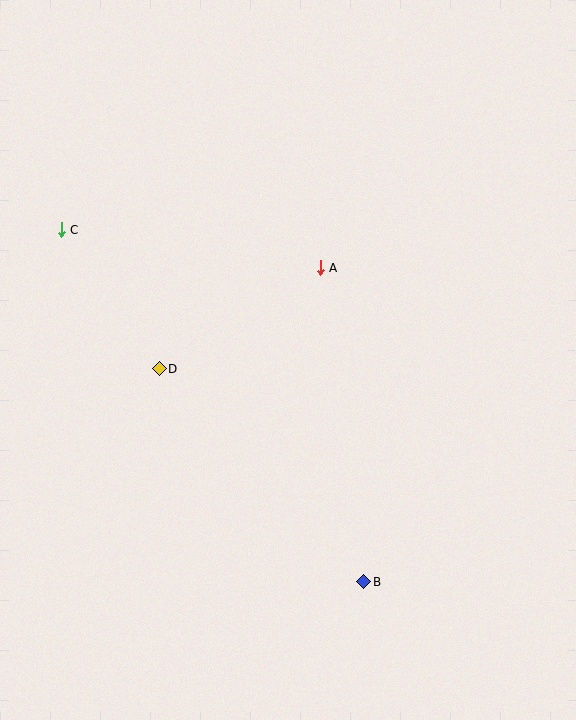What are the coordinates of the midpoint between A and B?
The midpoint between A and B is at (342, 425).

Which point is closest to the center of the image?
Point A at (320, 268) is closest to the center.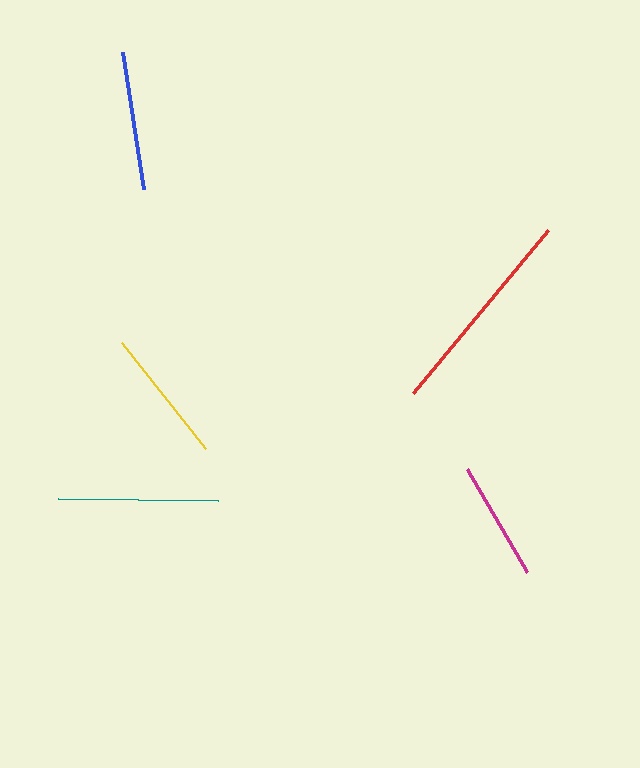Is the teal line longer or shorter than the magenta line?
The teal line is longer than the magenta line.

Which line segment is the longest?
The red line is the longest at approximately 212 pixels.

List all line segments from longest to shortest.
From longest to shortest: red, teal, blue, yellow, magenta.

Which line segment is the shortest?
The magenta line is the shortest at approximately 119 pixels.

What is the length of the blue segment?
The blue segment is approximately 139 pixels long.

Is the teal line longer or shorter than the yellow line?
The teal line is longer than the yellow line.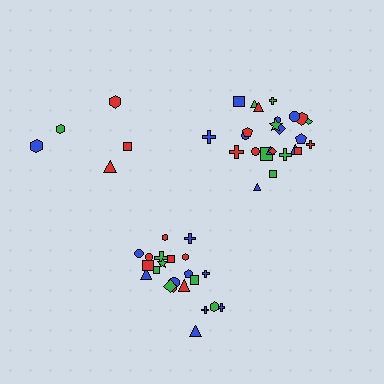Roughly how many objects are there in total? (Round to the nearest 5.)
Roughly 50 objects in total.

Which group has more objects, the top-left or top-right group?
The top-right group.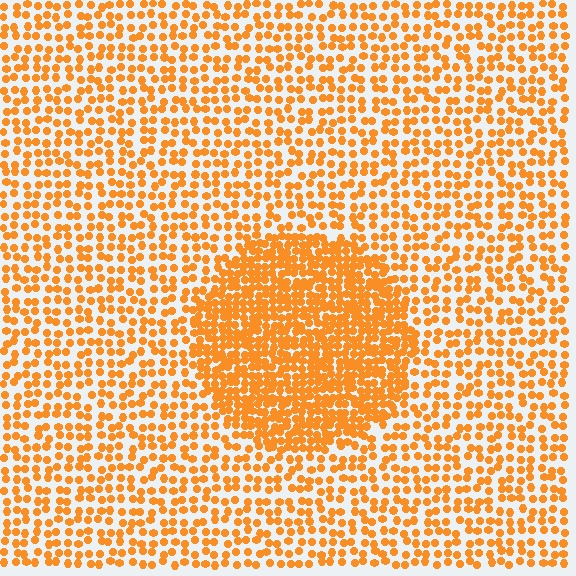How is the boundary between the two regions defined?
The boundary is defined by a change in element density (approximately 2.1x ratio). All elements are the same color, size, and shape.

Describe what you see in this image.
The image contains small orange elements arranged at two different densities. A circle-shaped region is visible where the elements are more densely packed than the surrounding area.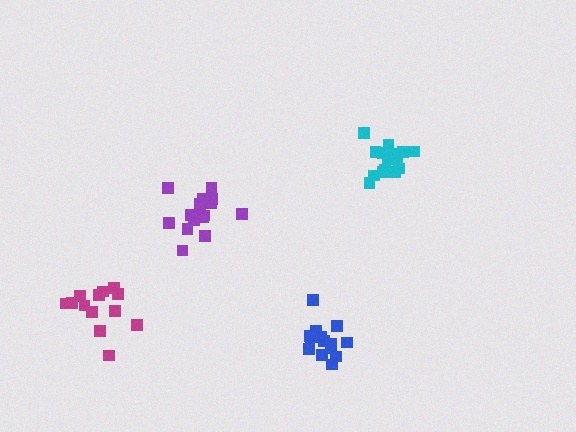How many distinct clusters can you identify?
There are 4 distinct clusters.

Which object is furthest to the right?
The cyan cluster is rightmost.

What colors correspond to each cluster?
The clusters are colored: cyan, purple, blue, magenta.